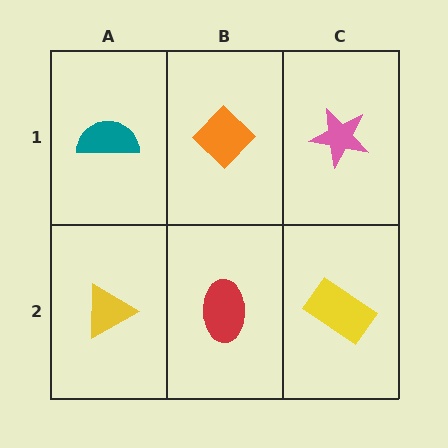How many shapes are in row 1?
3 shapes.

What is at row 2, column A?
A yellow triangle.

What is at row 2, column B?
A red ellipse.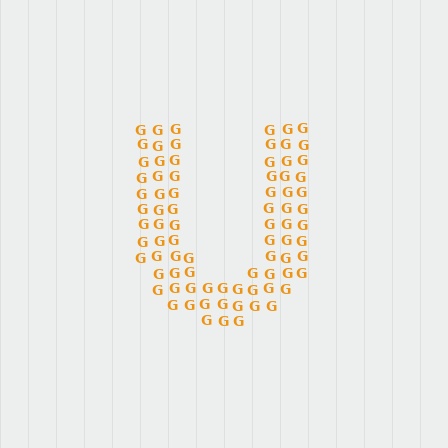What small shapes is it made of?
It is made of small letter G's.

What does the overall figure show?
The overall figure shows the letter U.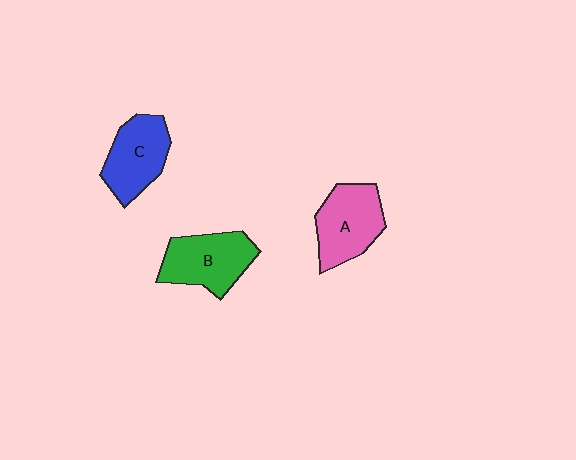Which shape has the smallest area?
Shape C (blue).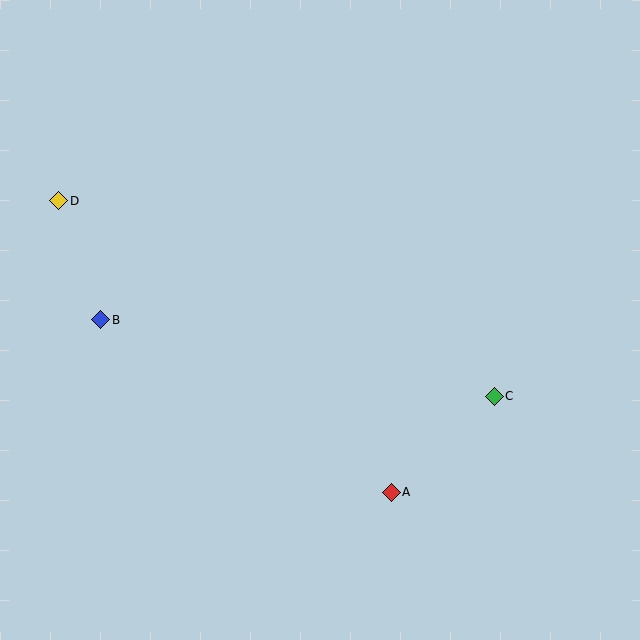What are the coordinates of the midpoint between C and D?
The midpoint between C and D is at (277, 298).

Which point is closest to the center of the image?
Point A at (391, 492) is closest to the center.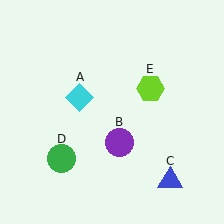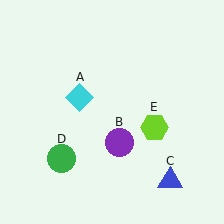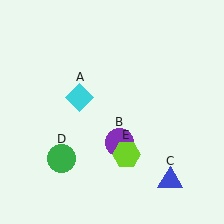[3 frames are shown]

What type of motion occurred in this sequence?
The lime hexagon (object E) rotated clockwise around the center of the scene.